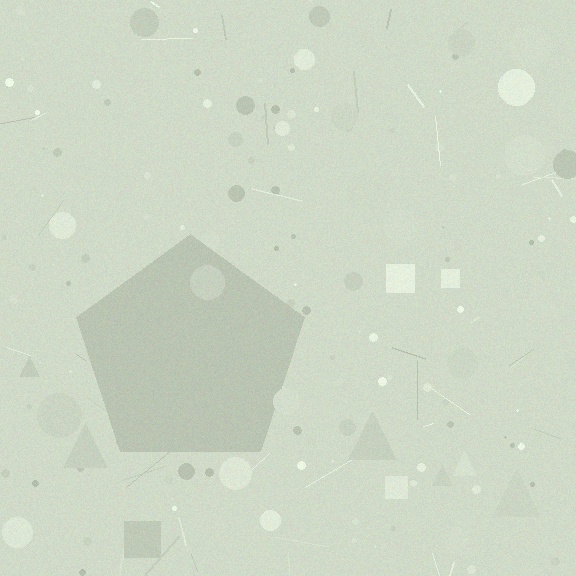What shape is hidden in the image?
A pentagon is hidden in the image.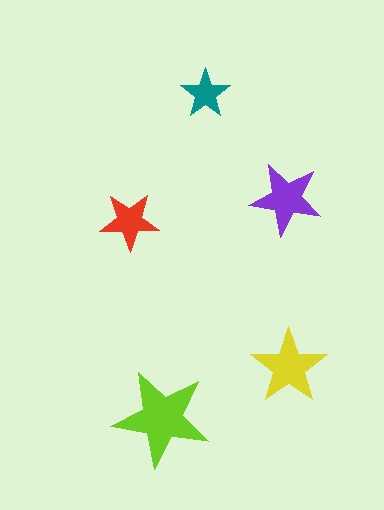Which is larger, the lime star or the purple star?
The lime one.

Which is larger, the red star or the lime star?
The lime one.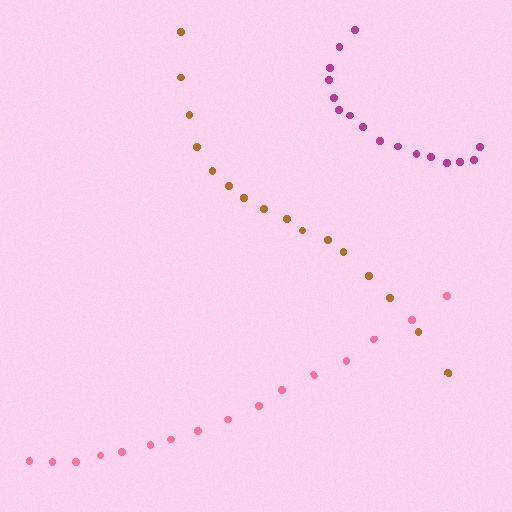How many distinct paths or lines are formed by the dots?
There are 3 distinct paths.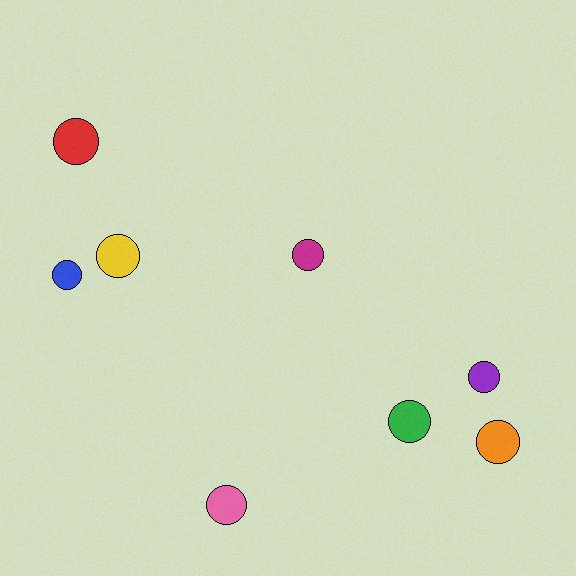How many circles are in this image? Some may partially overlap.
There are 8 circles.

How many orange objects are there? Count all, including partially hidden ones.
There is 1 orange object.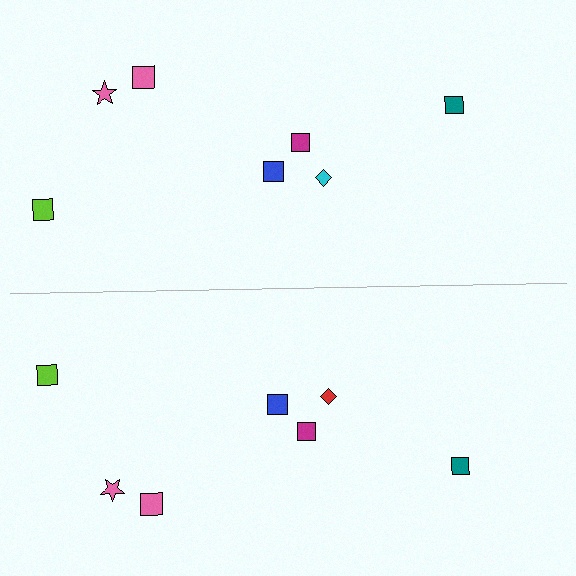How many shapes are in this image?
There are 14 shapes in this image.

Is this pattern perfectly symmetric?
No, the pattern is not perfectly symmetric. The red diamond on the bottom side breaks the symmetry — its mirror counterpart is cyan.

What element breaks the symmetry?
The red diamond on the bottom side breaks the symmetry — its mirror counterpart is cyan.